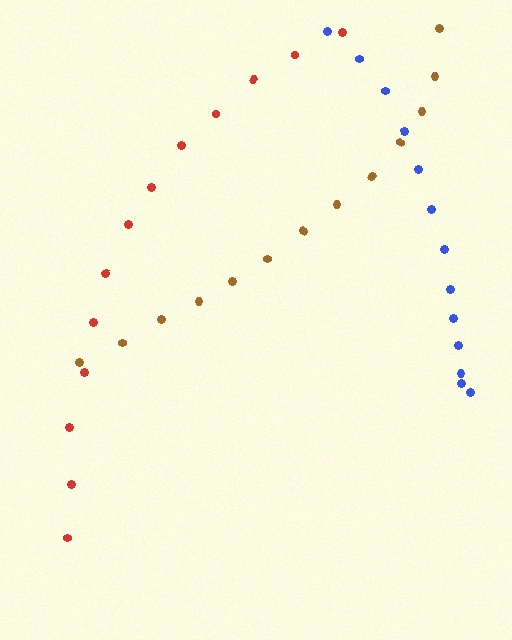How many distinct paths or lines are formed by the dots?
There are 3 distinct paths.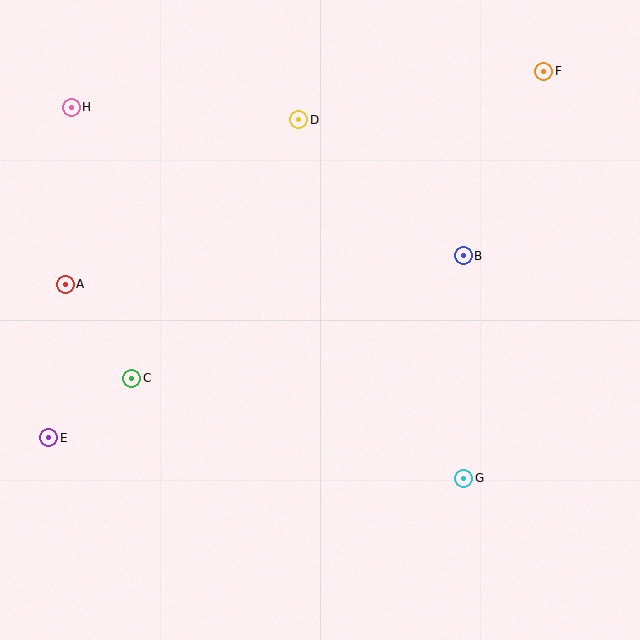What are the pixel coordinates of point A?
Point A is at (65, 284).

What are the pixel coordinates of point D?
Point D is at (299, 120).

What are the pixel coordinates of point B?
Point B is at (463, 256).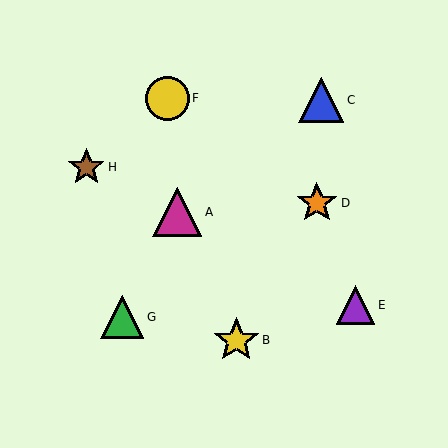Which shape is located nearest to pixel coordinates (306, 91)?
The blue triangle (labeled C) at (321, 100) is nearest to that location.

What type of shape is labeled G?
Shape G is a green triangle.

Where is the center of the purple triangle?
The center of the purple triangle is at (356, 305).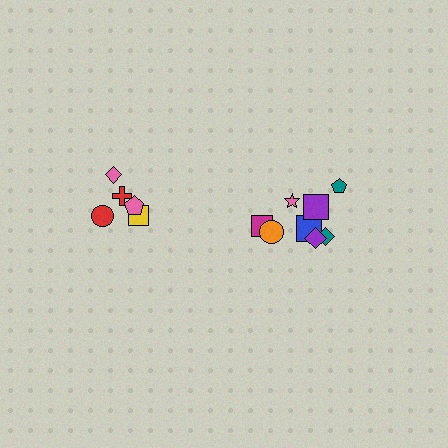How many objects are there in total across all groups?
There are 13 objects.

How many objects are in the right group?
There are 8 objects.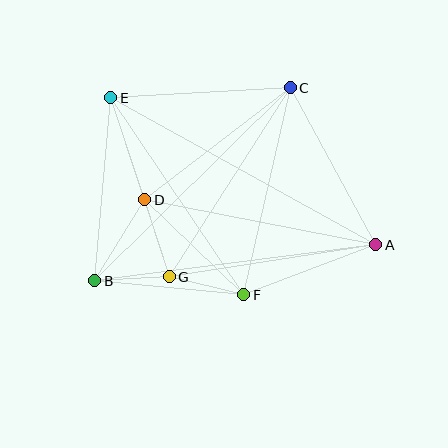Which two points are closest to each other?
Points B and G are closest to each other.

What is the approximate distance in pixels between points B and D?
The distance between B and D is approximately 95 pixels.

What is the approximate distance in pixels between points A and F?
The distance between A and F is approximately 141 pixels.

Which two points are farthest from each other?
Points A and E are farthest from each other.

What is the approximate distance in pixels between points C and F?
The distance between C and F is approximately 212 pixels.